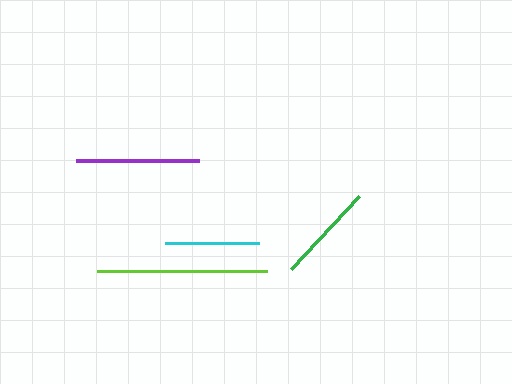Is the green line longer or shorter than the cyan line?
The green line is longer than the cyan line.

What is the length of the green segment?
The green segment is approximately 99 pixels long.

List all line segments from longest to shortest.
From longest to shortest: lime, purple, green, cyan.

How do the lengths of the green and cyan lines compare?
The green and cyan lines are approximately the same length.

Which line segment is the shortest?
The cyan line is the shortest at approximately 94 pixels.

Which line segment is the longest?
The lime line is the longest at approximately 170 pixels.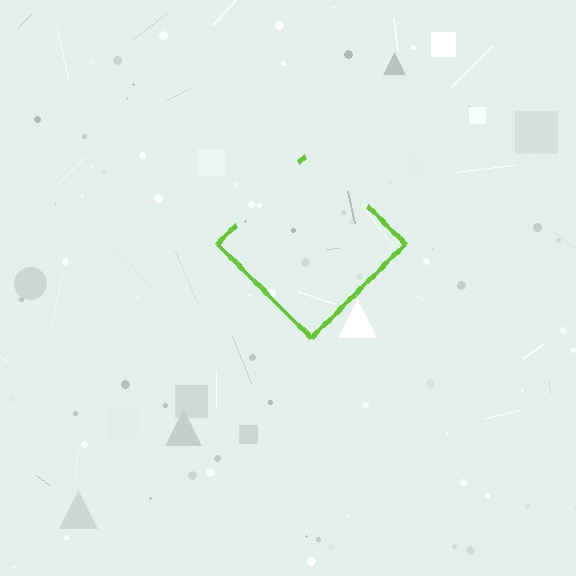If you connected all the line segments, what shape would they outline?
They would outline a diamond.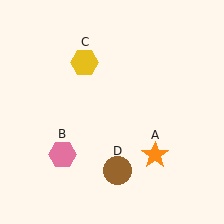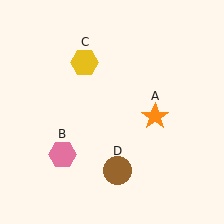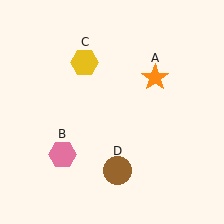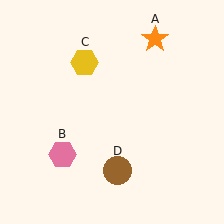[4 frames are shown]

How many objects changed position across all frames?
1 object changed position: orange star (object A).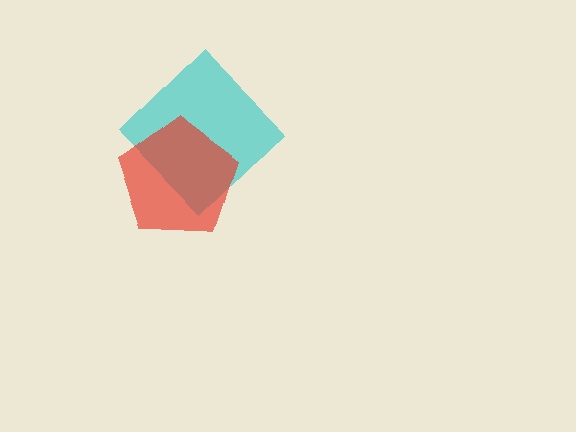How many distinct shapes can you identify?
There are 2 distinct shapes: a cyan diamond, a red pentagon.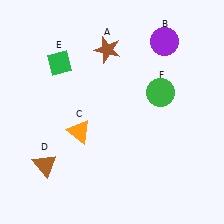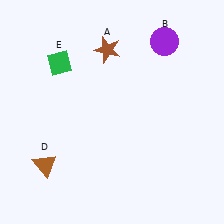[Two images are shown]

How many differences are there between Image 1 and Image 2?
There are 2 differences between the two images.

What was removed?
The orange triangle (C), the green circle (F) were removed in Image 2.